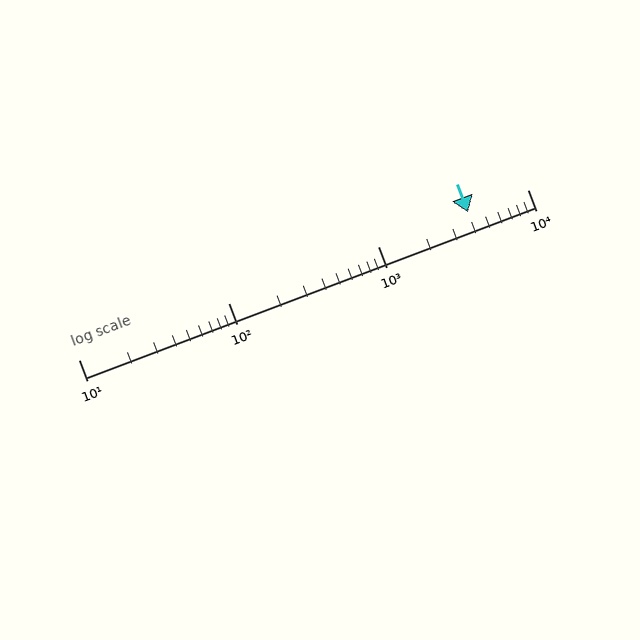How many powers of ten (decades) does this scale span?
The scale spans 3 decades, from 10 to 10000.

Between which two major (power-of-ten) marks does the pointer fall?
The pointer is between 1000 and 10000.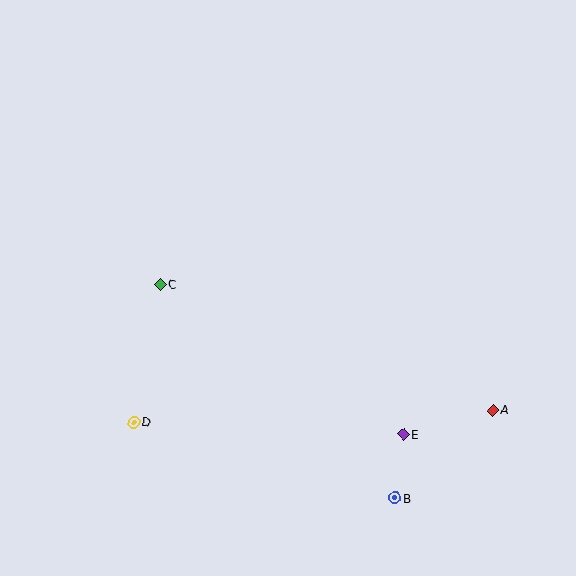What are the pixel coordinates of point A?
Point A is at (493, 410).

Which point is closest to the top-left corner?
Point C is closest to the top-left corner.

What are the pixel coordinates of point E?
Point E is at (403, 434).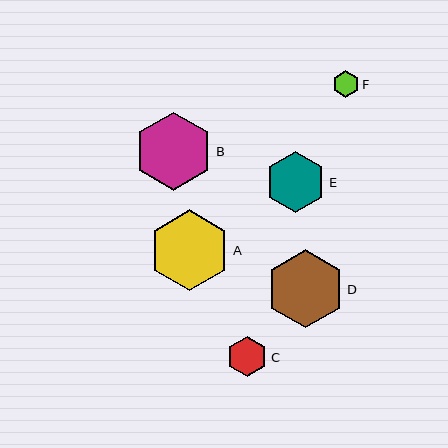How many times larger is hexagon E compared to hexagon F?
Hexagon E is approximately 2.3 times the size of hexagon F.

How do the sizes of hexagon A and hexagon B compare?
Hexagon A and hexagon B are approximately the same size.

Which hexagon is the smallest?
Hexagon F is the smallest with a size of approximately 27 pixels.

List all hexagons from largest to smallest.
From largest to smallest: A, B, D, E, C, F.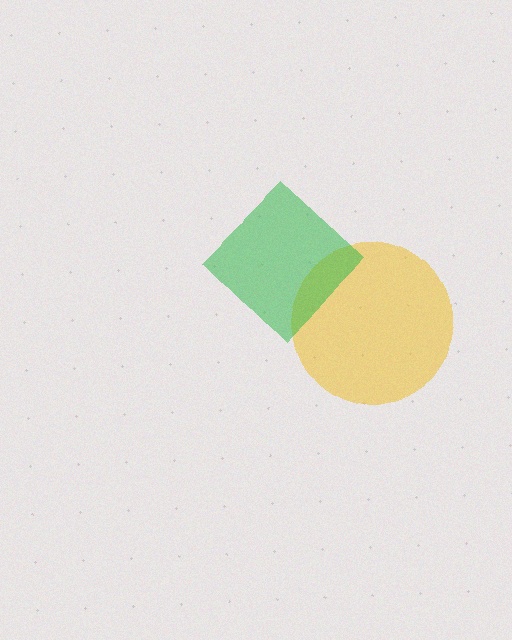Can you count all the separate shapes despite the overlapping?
Yes, there are 2 separate shapes.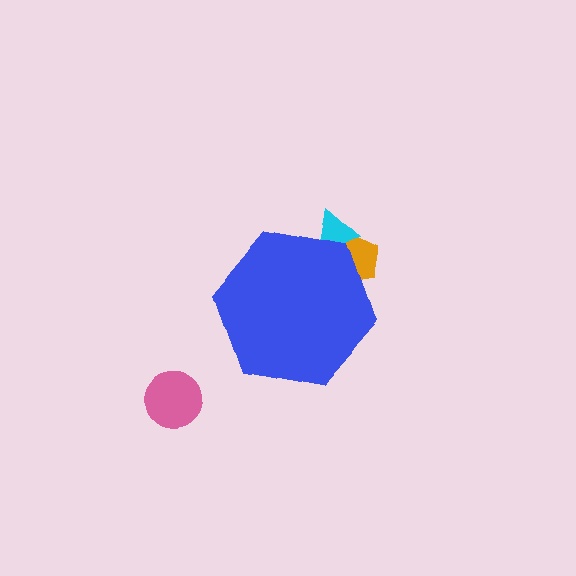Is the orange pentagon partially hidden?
Yes, the orange pentagon is partially hidden behind the blue hexagon.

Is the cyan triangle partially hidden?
Yes, the cyan triangle is partially hidden behind the blue hexagon.